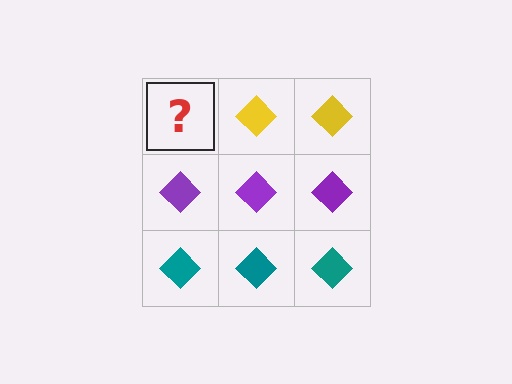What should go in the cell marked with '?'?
The missing cell should contain a yellow diamond.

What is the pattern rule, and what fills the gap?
The rule is that each row has a consistent color. The gap should be filled with a yellow diamond.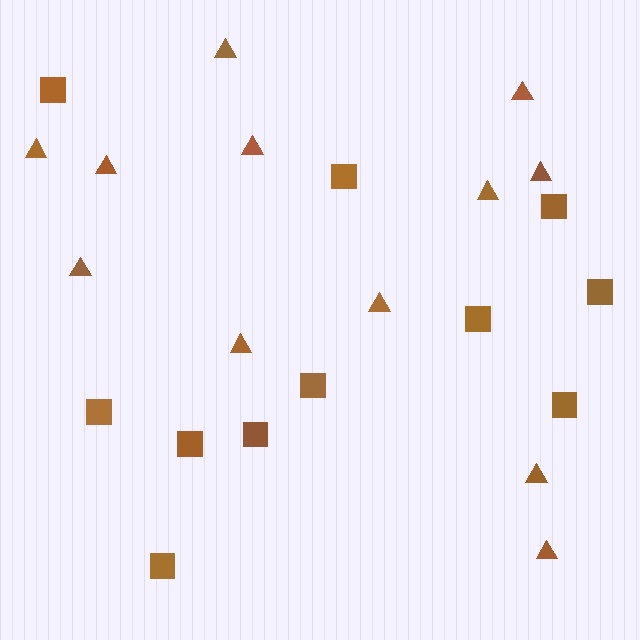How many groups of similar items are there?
There are 2 groups: one group of triangles (12) and one group of squares (11).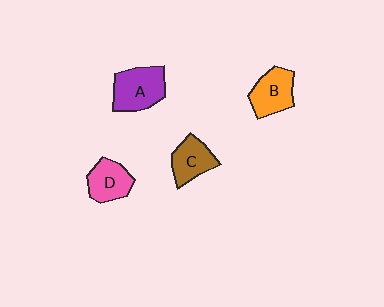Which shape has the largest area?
Shape A (purple).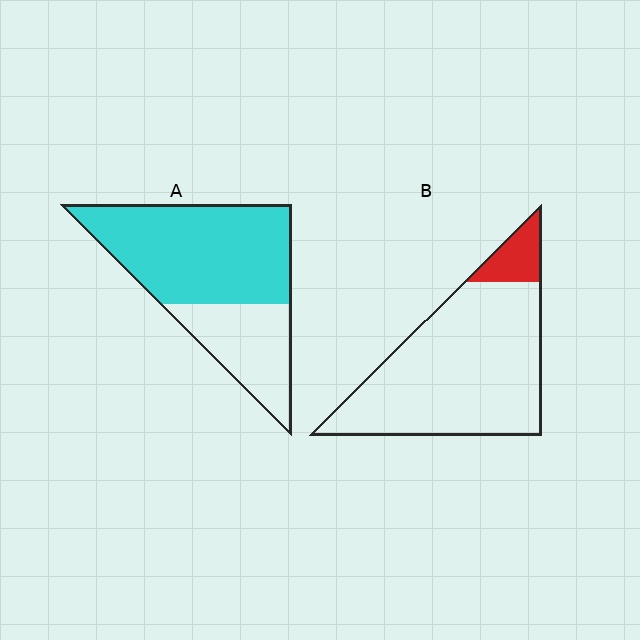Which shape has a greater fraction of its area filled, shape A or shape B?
Shape A.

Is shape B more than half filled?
No.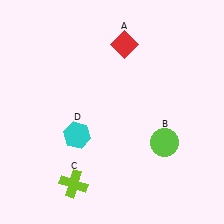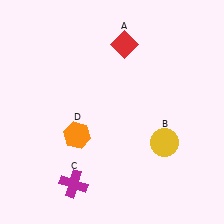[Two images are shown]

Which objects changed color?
B changed from lime to yellow. C changed from lime to magenta. D changed from cyan to orange.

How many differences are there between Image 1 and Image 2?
There are 3 differences between the two images.